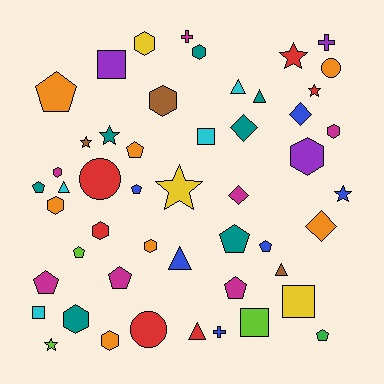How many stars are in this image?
There are 7 stars.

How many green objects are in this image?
There is 1 green object.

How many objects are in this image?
There are 50 objects.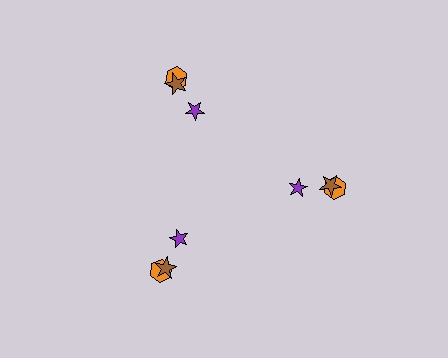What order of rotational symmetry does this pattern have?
This pattern has 3-fold rotational symmetry.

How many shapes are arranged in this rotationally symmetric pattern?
There are 9 shapes, arranged in 3 groups of 3.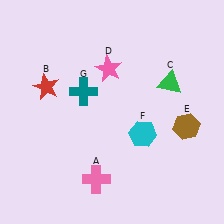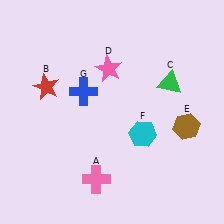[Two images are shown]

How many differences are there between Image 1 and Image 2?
There is 1 difference between the two images.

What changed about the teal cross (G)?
In Image 1, G is teal. In Image 2, it changed to blue.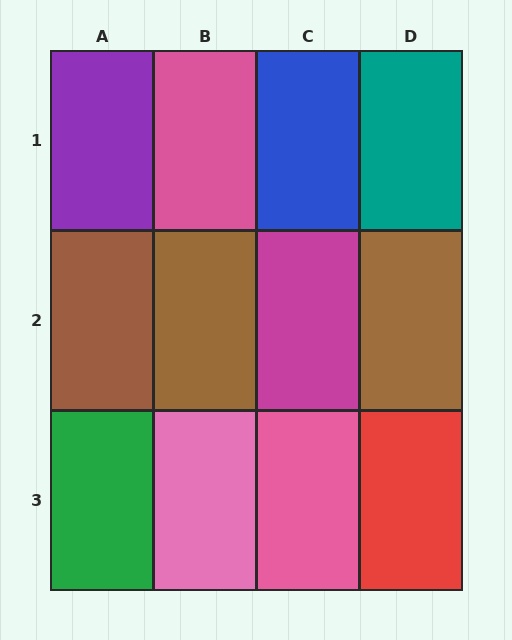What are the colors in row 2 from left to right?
Brown, brown, magenta, brown.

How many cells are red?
1 cell is red.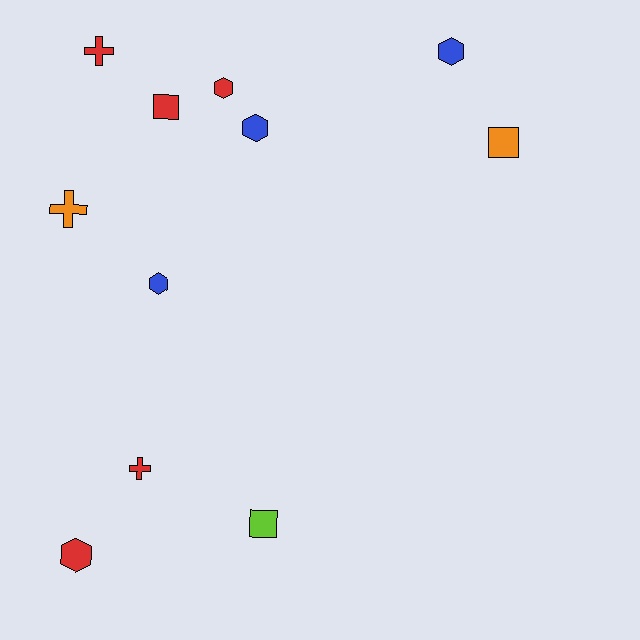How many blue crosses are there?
There are no blue crosses.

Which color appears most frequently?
Red, with 5 objects.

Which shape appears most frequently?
Hexagon, with 5 objects.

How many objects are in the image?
There are 11 objects.